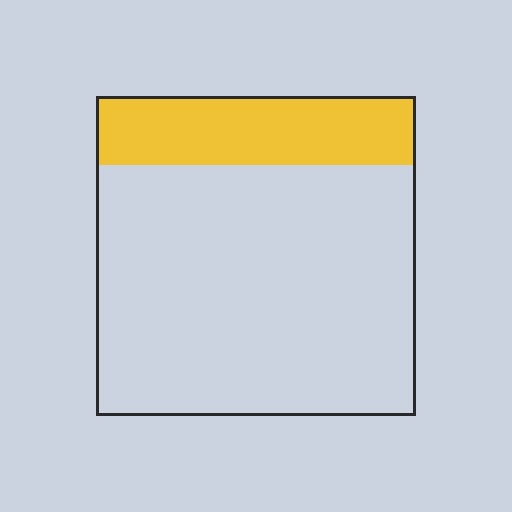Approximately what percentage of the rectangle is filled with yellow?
Approximately 20%.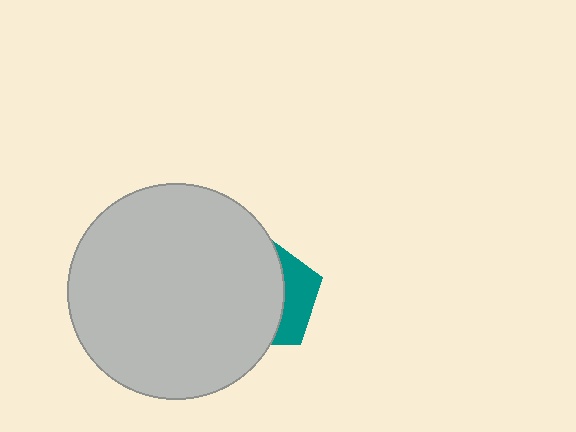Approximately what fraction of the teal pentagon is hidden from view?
Roughly 69% of the teal pentagon is hidden behind the light gray circle.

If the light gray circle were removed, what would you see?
You would see the complete teal pentagon.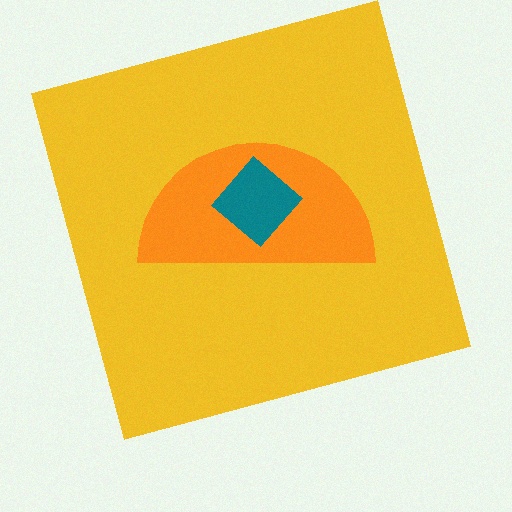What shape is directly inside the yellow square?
The orange semicircle.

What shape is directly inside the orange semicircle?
The teal diamond.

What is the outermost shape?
The yellow square.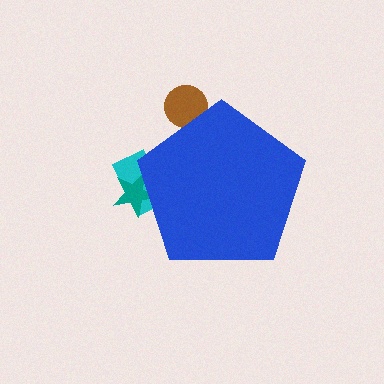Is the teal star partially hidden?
Yes, the teal star is partially hidden behind the blue pentagon.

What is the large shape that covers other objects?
A blue pentagon.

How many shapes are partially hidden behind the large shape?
3 shapes are partially hidden.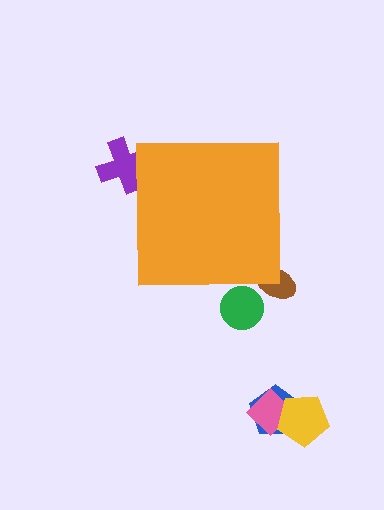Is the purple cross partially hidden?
Yes, the purple cross is partially hidden behind the orange square.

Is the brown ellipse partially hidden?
Yes, the brown ellipse is partially hidden behind the orange square.